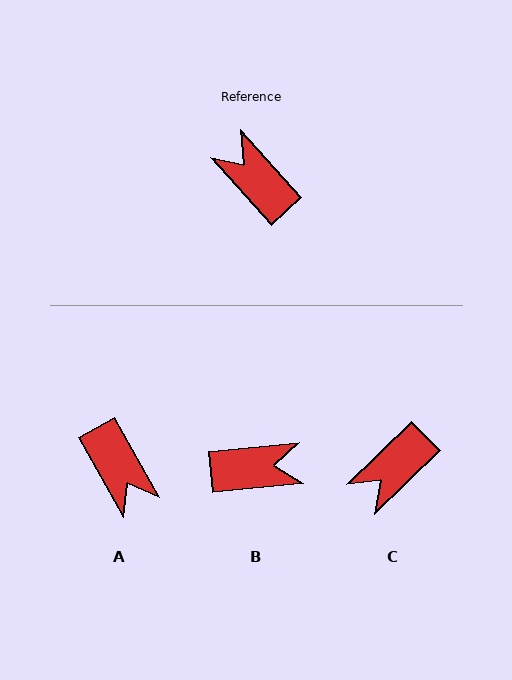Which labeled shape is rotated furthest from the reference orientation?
A, about 167 degrees away.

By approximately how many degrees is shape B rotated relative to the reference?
Approximately 127 degrees clockwise.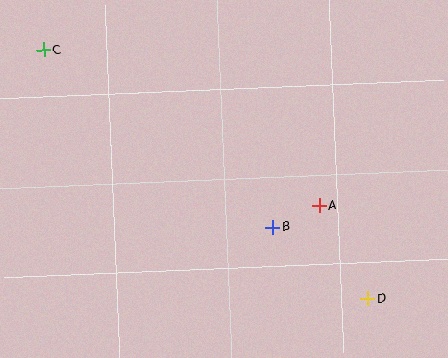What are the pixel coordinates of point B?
Point B is at (273, 227).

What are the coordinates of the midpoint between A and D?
The midpoint between A and D is at (344, 252).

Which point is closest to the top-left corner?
Point C is closest to the top-left corner.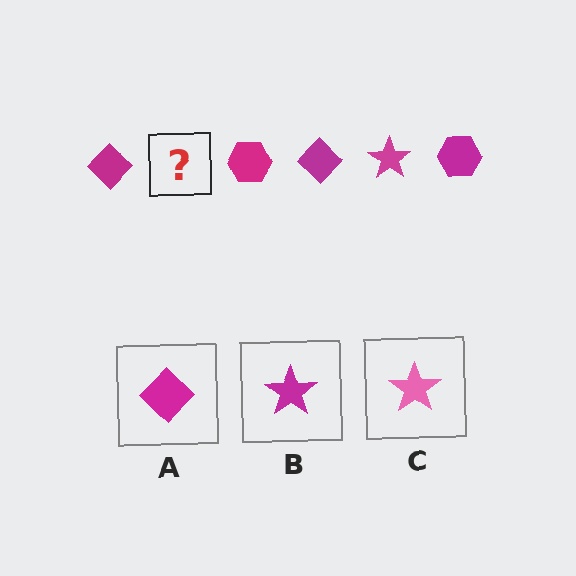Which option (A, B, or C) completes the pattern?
B.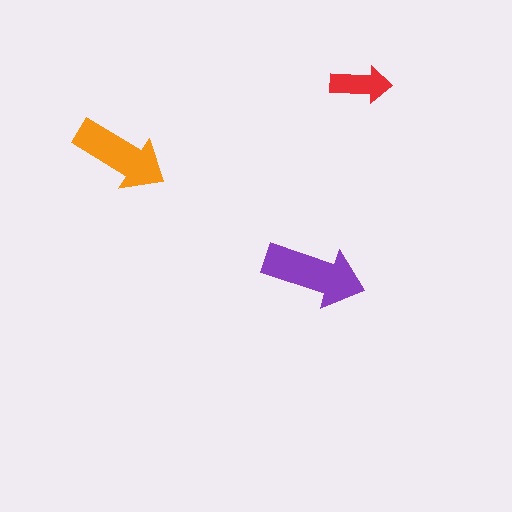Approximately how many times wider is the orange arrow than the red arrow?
About 1.5 times wider.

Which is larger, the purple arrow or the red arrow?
The purple one.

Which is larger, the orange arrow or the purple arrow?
The purple one.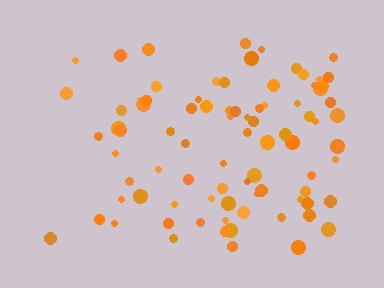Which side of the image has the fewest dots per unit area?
The left.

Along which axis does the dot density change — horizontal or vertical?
Horizontal.